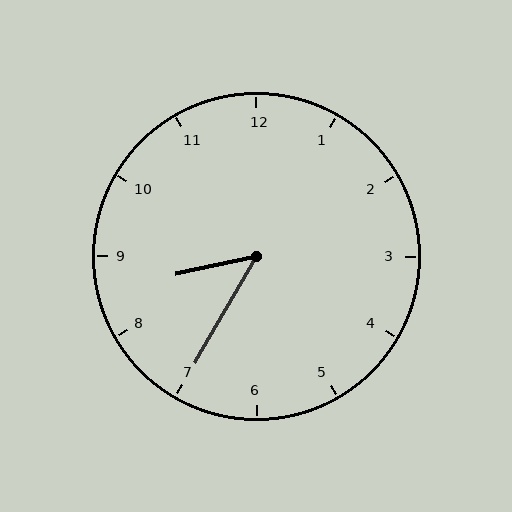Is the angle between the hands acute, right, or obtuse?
It is acute.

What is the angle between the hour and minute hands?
Approximately 48 degrees.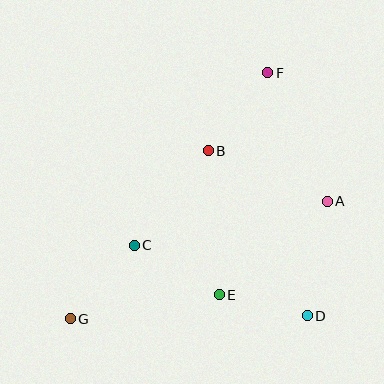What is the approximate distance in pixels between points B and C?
The distance between B and C is approximately 120 pixels.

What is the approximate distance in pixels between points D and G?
The distance between D and G is approximately 237 pixels.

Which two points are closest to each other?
Points D and E are closest to each other.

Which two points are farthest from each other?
Points F and G are farthest from each other.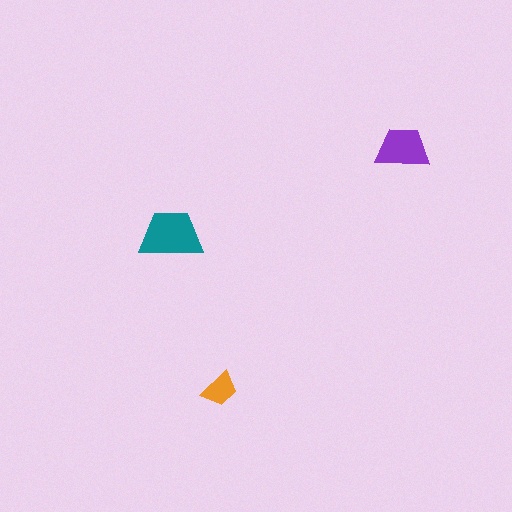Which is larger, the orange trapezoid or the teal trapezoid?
The teal one.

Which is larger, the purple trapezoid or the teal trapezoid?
The teal one.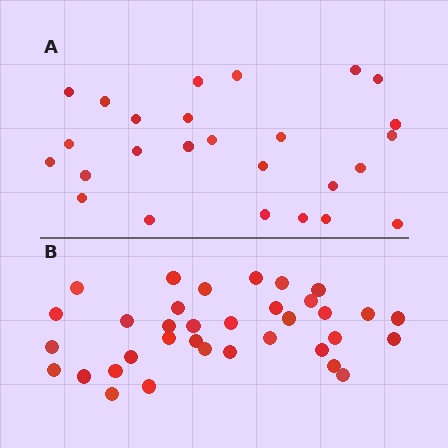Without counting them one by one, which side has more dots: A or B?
Region B (the bottom region) has more dots.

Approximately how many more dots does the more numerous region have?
Region B has roughly 8 or so more dots than region A.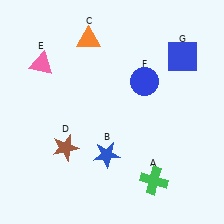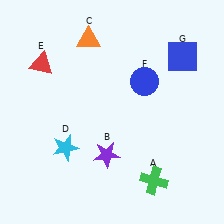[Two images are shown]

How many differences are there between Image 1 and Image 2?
There are 3 differences between the two images.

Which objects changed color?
B changed from blue to purple. D changed from brown to cyan. E changed from pink to red.